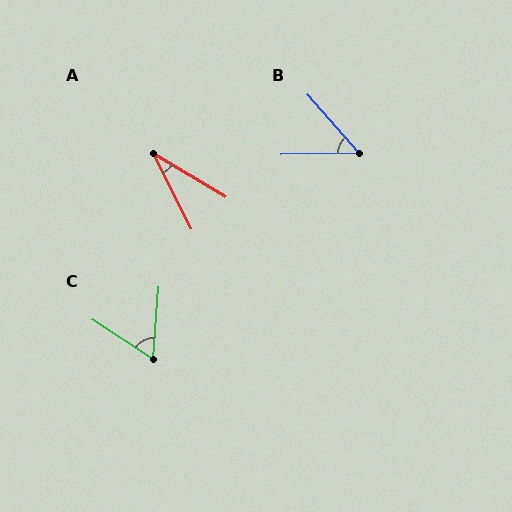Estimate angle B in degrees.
Approximately 49 degrees.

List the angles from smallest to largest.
A (32°), B (49°), C (62°).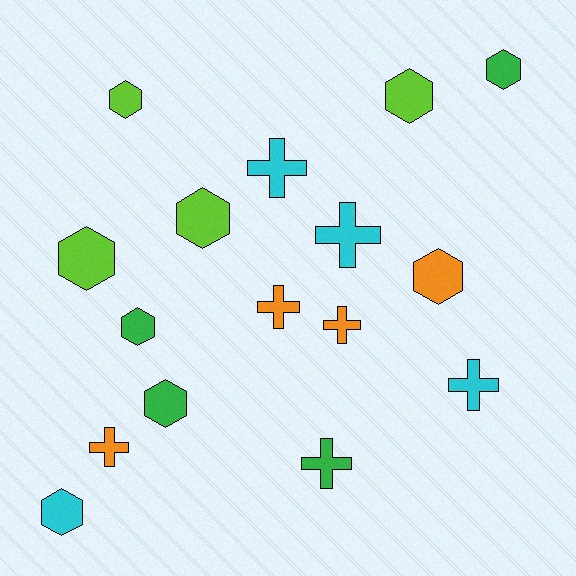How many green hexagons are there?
There are 3 green hexagons.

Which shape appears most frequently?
Hexagon, with 9 objects.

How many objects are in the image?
There are 16 objects.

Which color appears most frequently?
Orange, with 4 objects.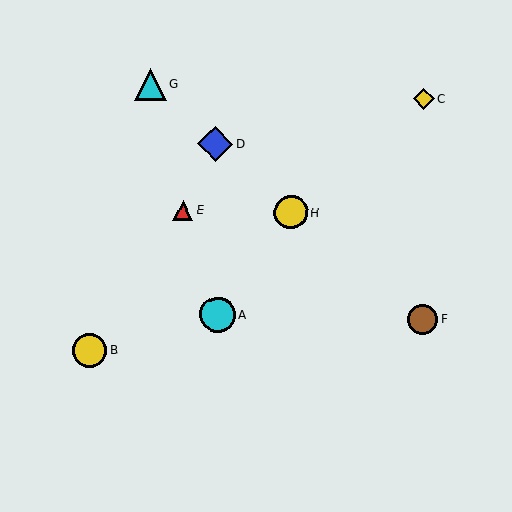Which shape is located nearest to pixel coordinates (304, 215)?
The yellow circle (labeled H) at (291, 212) is nearest to that location.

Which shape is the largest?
The cyan circle (labeled A) is the largest.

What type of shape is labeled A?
Shape A is a cyan circle.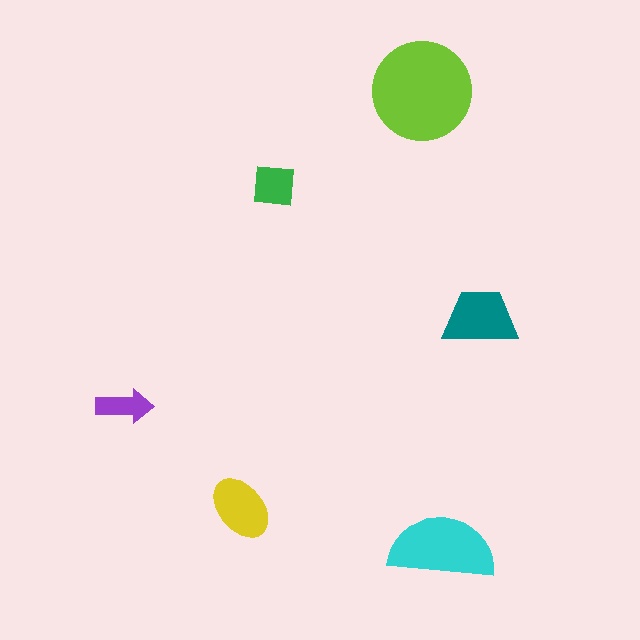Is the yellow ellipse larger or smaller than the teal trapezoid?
Smaller.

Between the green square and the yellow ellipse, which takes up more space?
The yellow ellipse.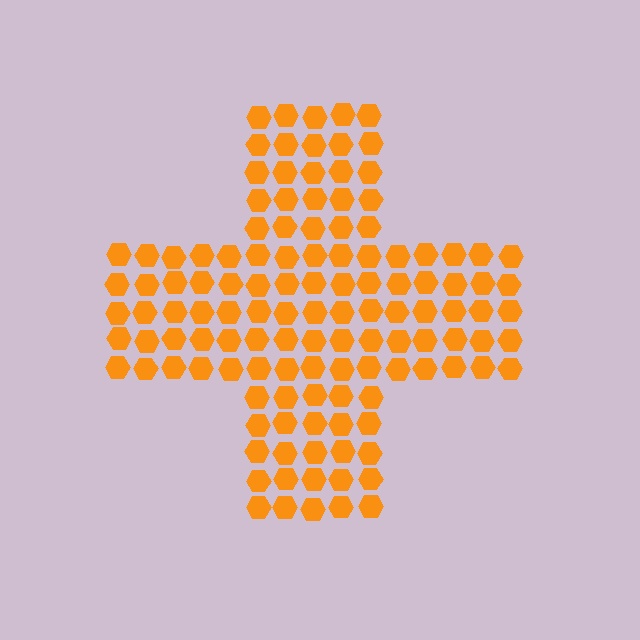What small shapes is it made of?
It is made of small hexagons.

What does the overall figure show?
The overall figure shows a cross.